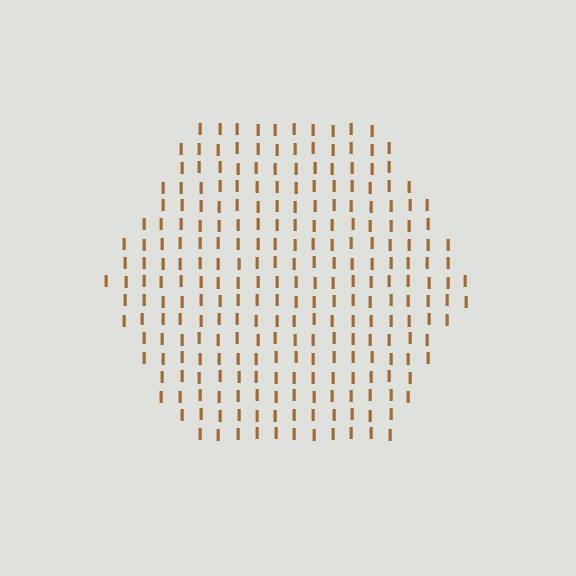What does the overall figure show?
The overall figure shows a hexagon.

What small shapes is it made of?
It is made of small letter I's.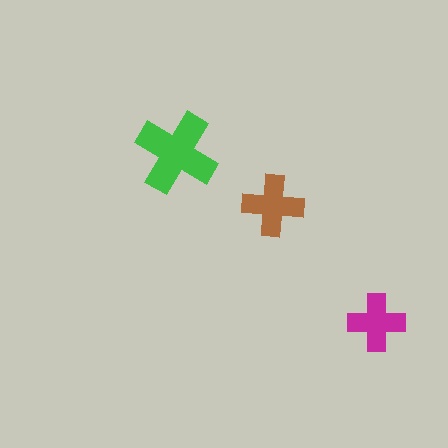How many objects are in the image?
There are 3 objects in the image.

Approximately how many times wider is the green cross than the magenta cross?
About 1.5 times wider.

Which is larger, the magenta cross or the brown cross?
The brown one.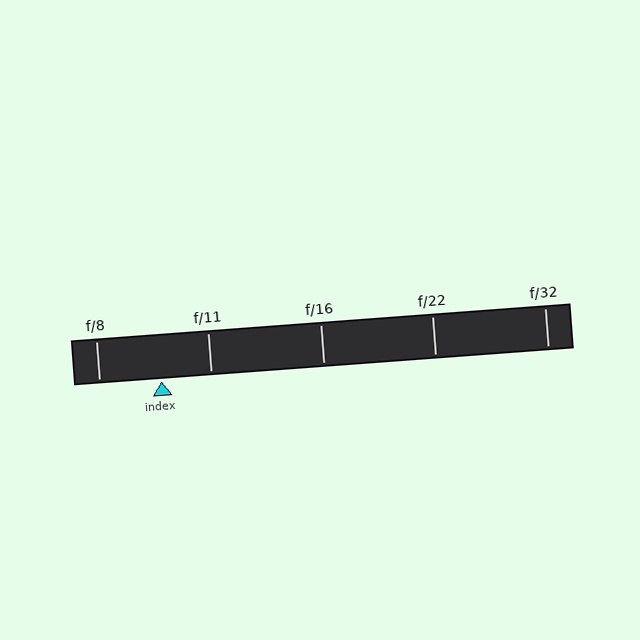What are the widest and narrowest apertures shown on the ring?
The widest aperture shown is f/8 and the narrowest is f/32.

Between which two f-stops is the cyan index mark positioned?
The index mark is between f/8 and f/11.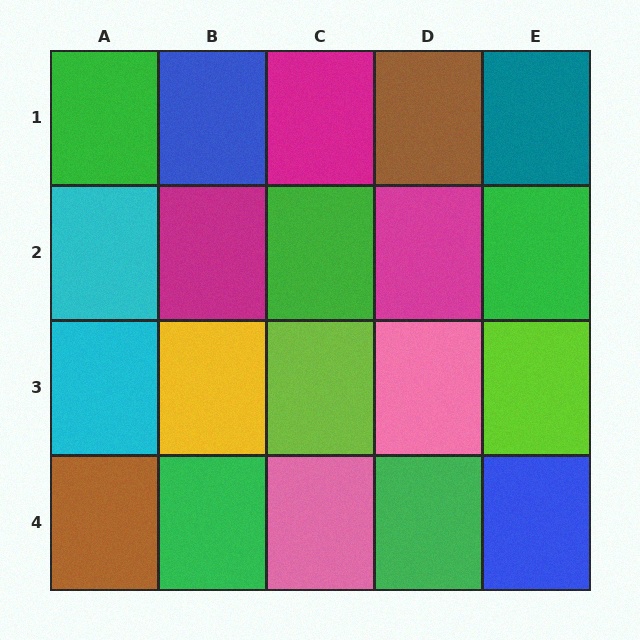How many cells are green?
5 cells are green.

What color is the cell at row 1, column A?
Green.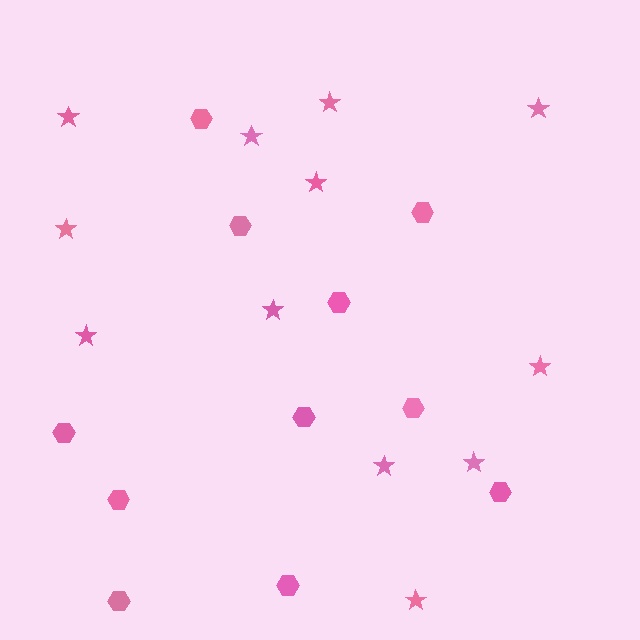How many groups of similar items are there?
There are 2 groups: one group of hexagons (11) and one group of stars (12).